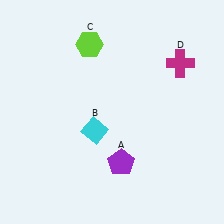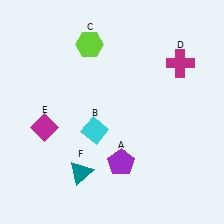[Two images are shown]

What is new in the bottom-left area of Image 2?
A magenta diamond (E) was added in the bottom-left area of Image 2.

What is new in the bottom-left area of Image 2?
A teal triangle (F) was added in the bottom-left area of Image 2.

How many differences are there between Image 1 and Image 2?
There are 2 differences between the two images.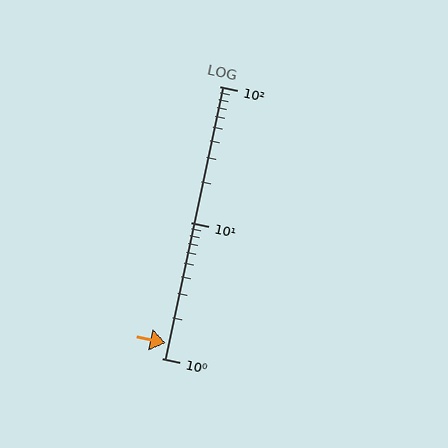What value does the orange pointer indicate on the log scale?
The pointer indicates approximately 1.3.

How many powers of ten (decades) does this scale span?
The scale spans 2 decades, from 1 to 100.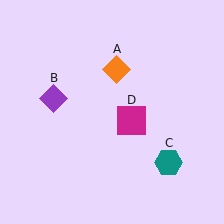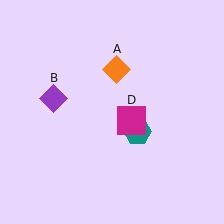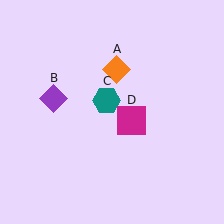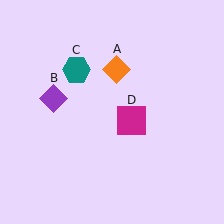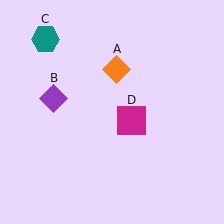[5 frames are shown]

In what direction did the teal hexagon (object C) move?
The teal hexagon (object C) moved up and to the left.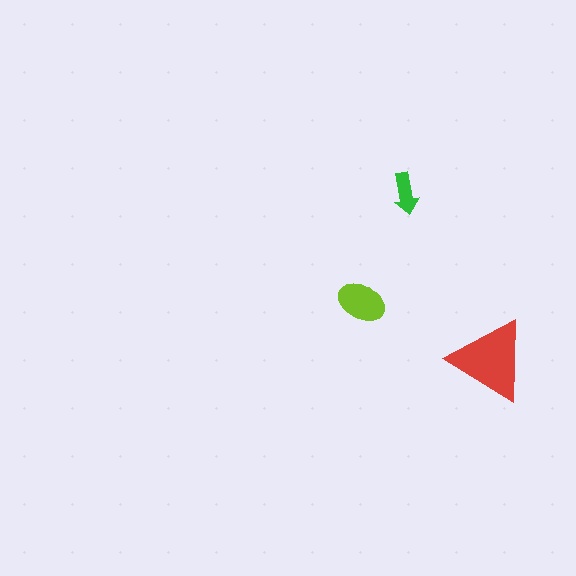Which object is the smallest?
The green arrow.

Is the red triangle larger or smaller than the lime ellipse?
Larger.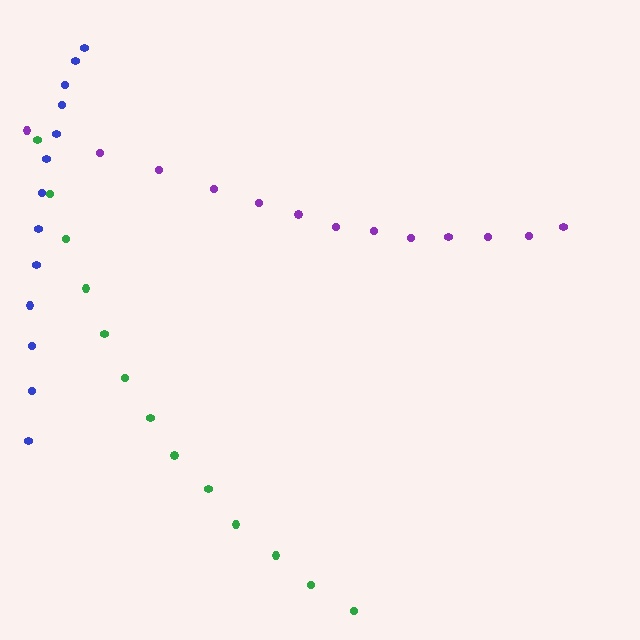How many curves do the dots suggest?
There are 3 distinct paths.